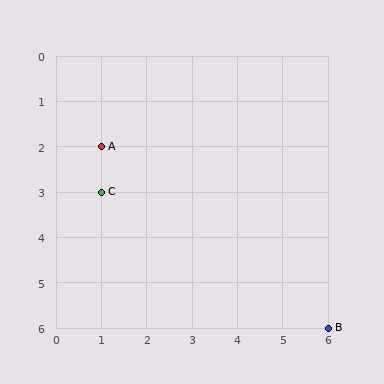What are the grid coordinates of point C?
Point C is at grid coordinates (1, 3).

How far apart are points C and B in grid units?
Points C and B are 5 columns and 3 rows apart (about 5.8 grid units diagonally).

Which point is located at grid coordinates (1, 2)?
Point A is at (1, 2).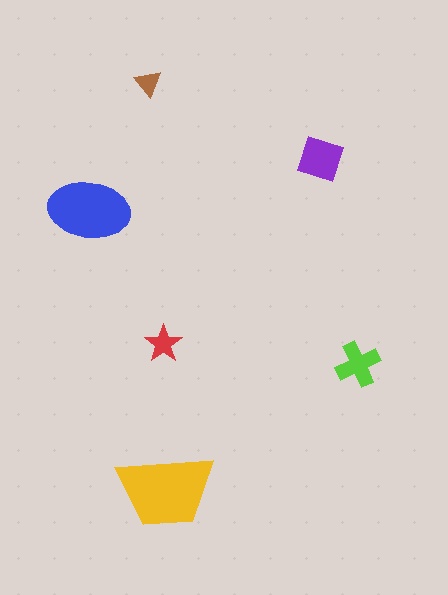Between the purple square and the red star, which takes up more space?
The purple square.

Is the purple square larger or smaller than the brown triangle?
Larger.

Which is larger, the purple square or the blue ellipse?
The blue ellipse.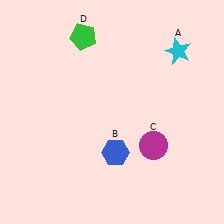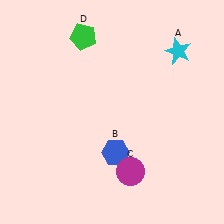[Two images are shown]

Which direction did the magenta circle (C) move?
The magenta circle (C) moved down.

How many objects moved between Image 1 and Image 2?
1 object moved between the two images.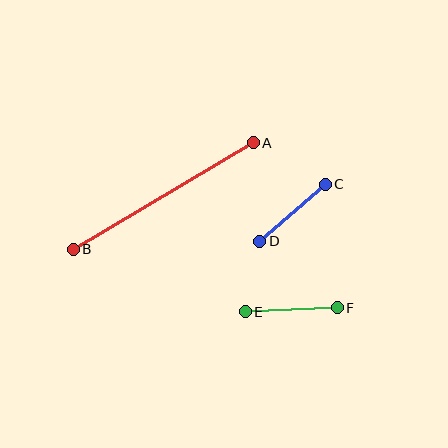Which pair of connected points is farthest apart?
Points A and B are farthest apart.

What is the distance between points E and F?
The distance is approximately 92 pixels.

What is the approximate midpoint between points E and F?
The midpoint is at approximately (291, 310) pixels.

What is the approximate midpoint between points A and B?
The midpoint is at approximately (163, 196) pixels.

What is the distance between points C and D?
The distance is approximately 87 pixels.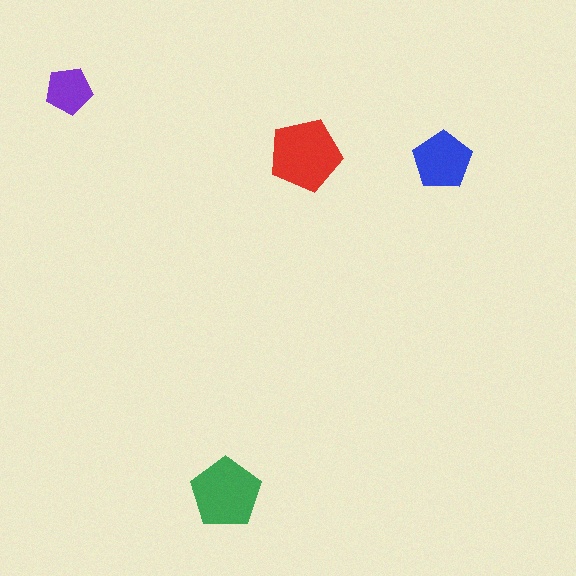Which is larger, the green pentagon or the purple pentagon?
The green one.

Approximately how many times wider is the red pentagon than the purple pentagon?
About 1.5 times wider.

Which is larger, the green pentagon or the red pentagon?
The red one.